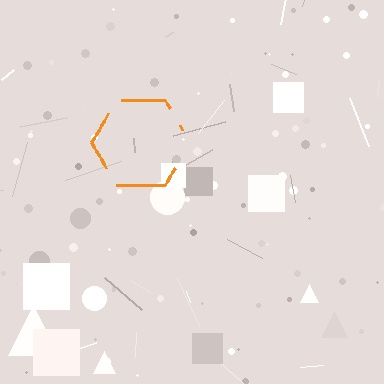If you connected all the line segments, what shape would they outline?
They would outline a hexagon.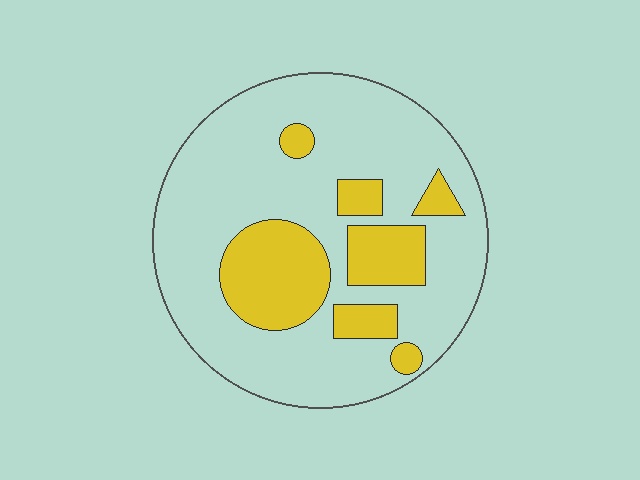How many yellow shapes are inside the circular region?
7.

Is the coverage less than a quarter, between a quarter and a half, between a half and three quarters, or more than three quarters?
Less than a quarter.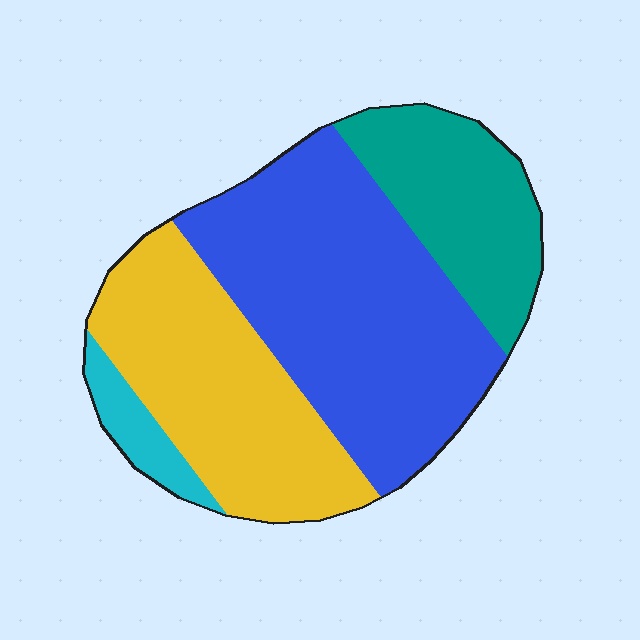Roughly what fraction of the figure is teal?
Teal takes up about one fifth (1/5) of the figure.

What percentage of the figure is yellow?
Yellow covers about 30% of the figure.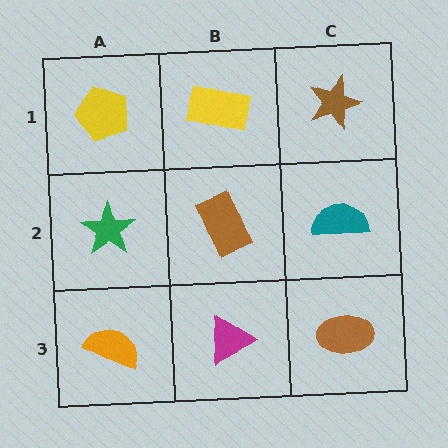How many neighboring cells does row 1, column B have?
3.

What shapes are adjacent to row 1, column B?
A brown rectangle (row 2, column B), a yellow pentagon (row 1, column A), a brown star (row 1, column C).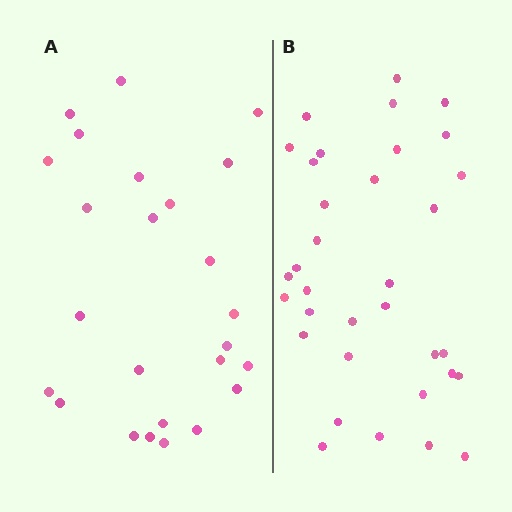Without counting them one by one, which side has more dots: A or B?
Region B (the right region) has more dots.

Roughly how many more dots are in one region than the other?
Region B has roughly 8 or so more dots than region A.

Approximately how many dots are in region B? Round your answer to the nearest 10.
About 30 dots. (The exact count is 34, which rounds to 30.)